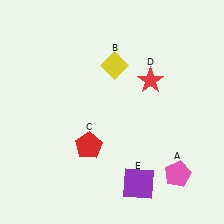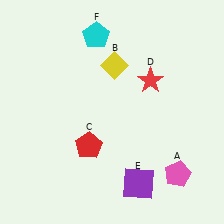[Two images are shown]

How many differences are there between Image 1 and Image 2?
There is 1 difference between the two images.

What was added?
A cyan pentagon (F) was added in Image 2.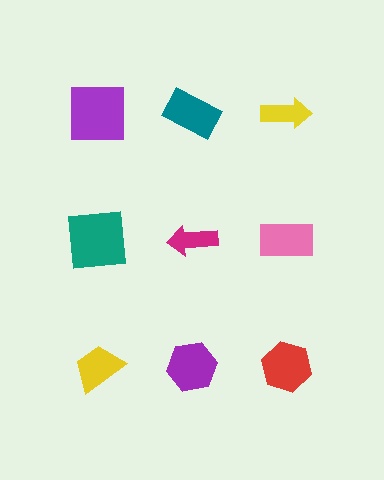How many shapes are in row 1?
3 shapes.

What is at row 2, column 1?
A teal square.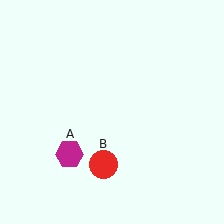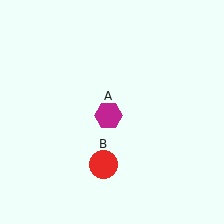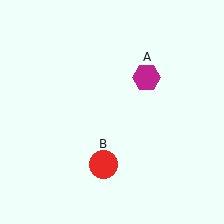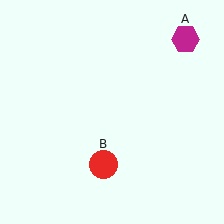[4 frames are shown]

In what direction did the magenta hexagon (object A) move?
The magenta hexagon (object A) moved up and to the right.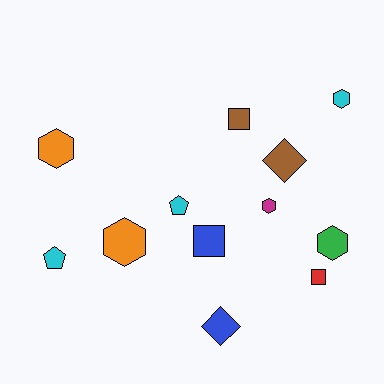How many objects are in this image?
There are 12 objects.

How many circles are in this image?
There are no circles.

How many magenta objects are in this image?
There is 1 magenta object.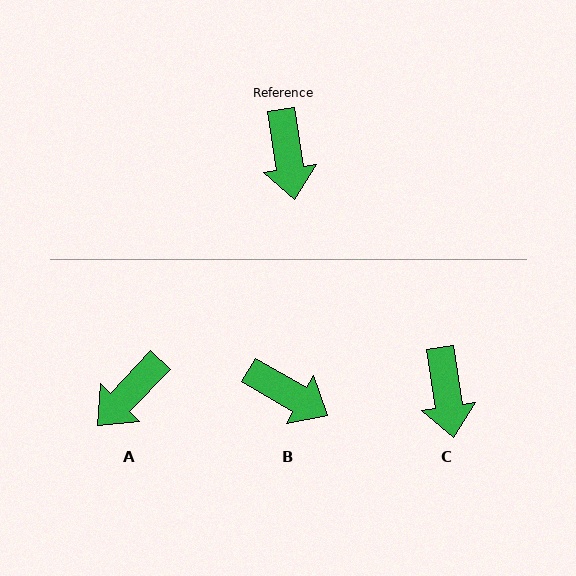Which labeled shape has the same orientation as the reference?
C.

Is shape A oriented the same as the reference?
No, it is off by about 52 degrees.